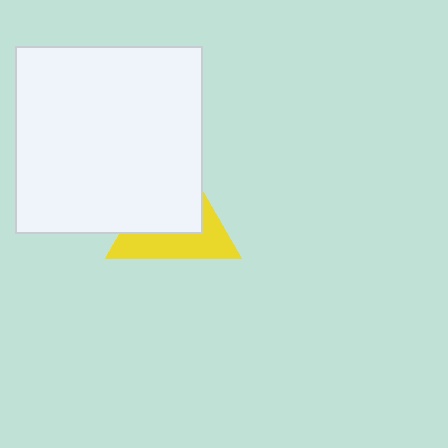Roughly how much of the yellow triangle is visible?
A small part of it is visible (roughly 45%).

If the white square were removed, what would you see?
You would see the complete yellow triangle.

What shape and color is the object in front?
The object in front is a white square.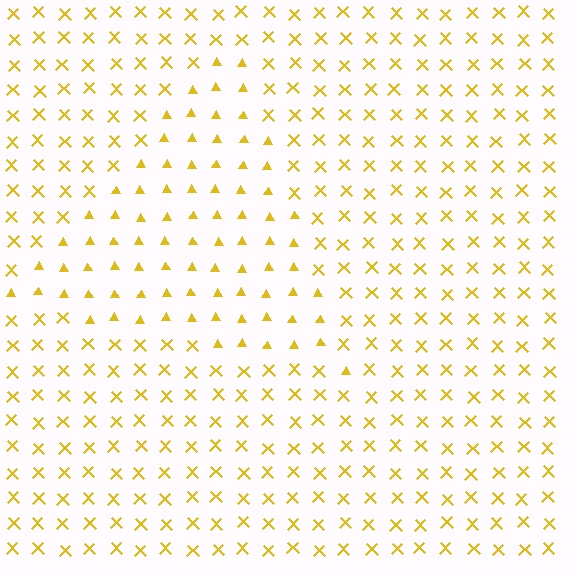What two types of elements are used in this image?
The image uses triangles inside the triangle region and X marks outside it.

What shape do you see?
I see a triangle.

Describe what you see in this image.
The image is filled with small yellow elements arranged in a uniform grid. A triangle-shaped region contains triangles, while the surrounding area contains X marks. The boundary is defined purely by the change in element shape.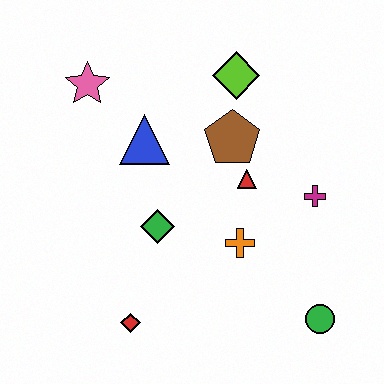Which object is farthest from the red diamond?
The lime diamond is farthest from the red diamond.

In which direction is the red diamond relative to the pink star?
The red diamond is below the pink star.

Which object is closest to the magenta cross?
The red triangle is closest to the magenta cross.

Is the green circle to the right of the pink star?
Yes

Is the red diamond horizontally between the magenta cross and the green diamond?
No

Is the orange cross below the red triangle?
Yes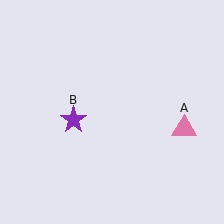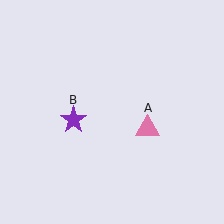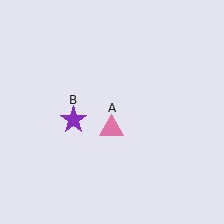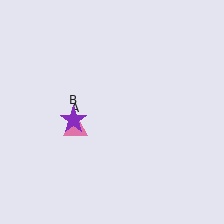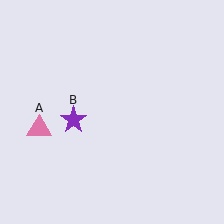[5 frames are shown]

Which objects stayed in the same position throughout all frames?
Purple star (object B) remained stationary.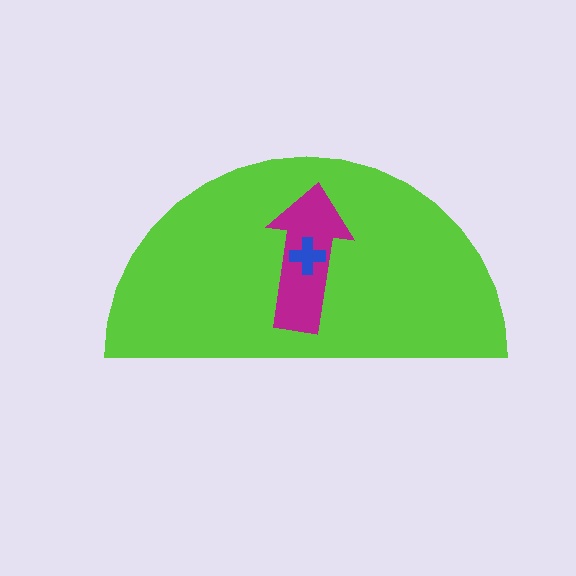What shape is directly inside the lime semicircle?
The magenta arrow.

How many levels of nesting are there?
3.